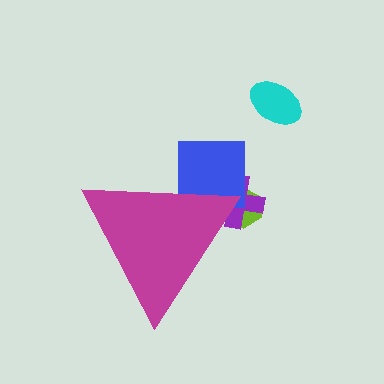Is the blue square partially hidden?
Yes, the blue square is partially hidden behind the magenta triangle.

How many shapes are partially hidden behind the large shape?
3 shapes are partially hidden.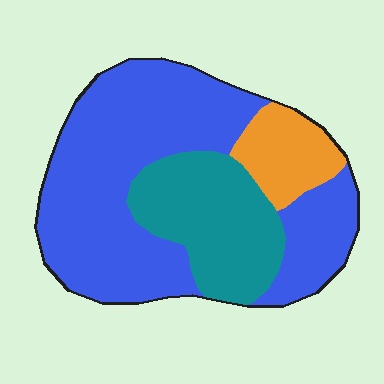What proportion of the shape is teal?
Teal covers about 25% of the shape.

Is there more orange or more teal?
Teal.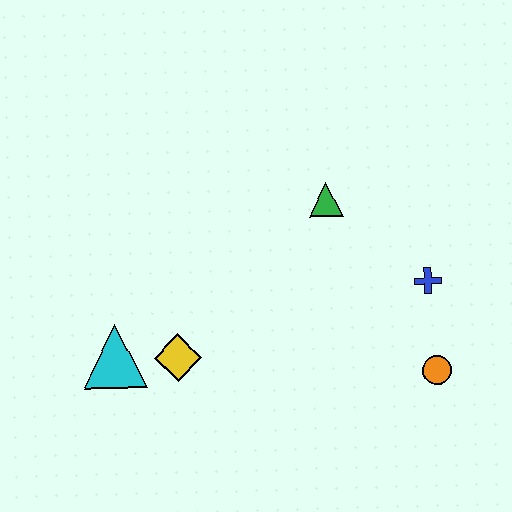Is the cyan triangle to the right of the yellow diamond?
No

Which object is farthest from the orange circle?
The cyan triangle is farthest from the orange circle.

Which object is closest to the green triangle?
The blue cross is closest to the green triangle.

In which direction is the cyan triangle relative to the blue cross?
The cyan triangle is to the left of the blue cross.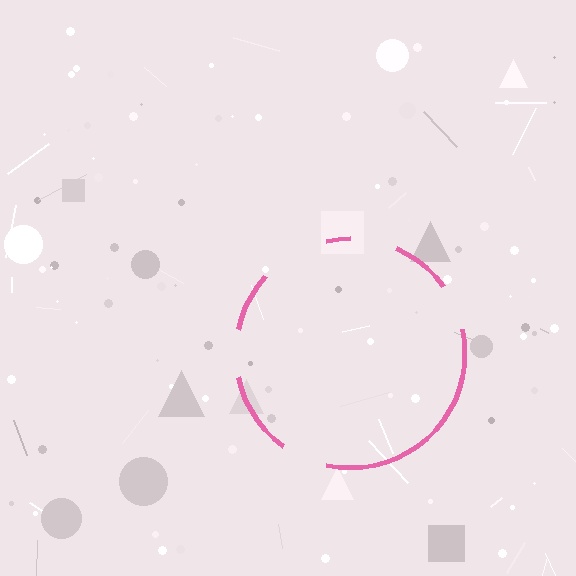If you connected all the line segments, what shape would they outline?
They would outline a circle.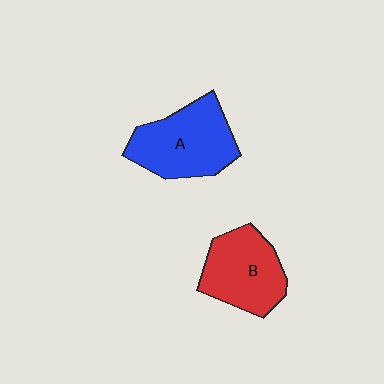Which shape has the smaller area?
Shape B (red).